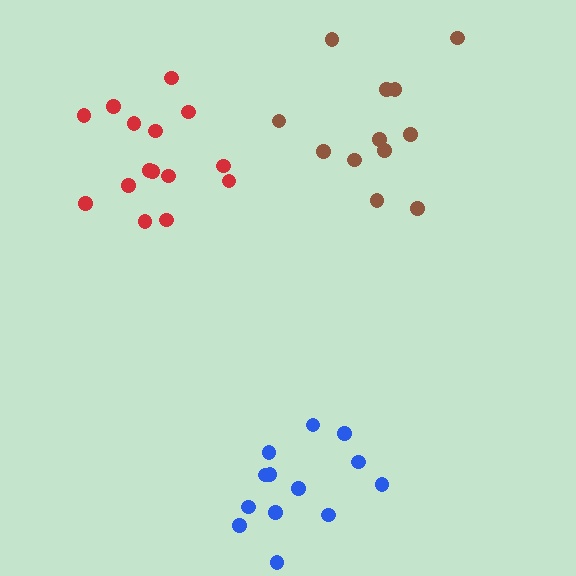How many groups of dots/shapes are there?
There are 3 groups.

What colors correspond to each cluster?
The clusters are colored: blue, red, brown.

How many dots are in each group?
Group 1: 13 dots, Group 2: 15 dots, Group 3: 12 dots (40 total).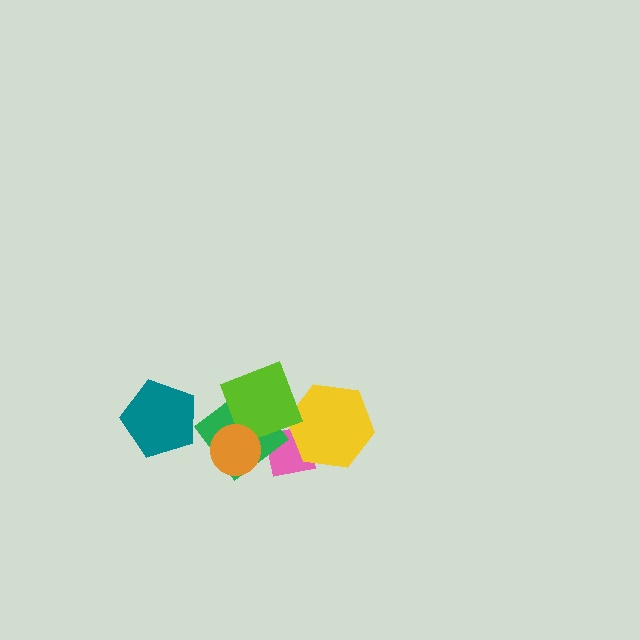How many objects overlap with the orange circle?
1 object overlaps with the orange circle.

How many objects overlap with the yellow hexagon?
1 object overlaps with the yellow hexagon.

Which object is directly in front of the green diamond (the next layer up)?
The lime square is directly in front of the green diamond.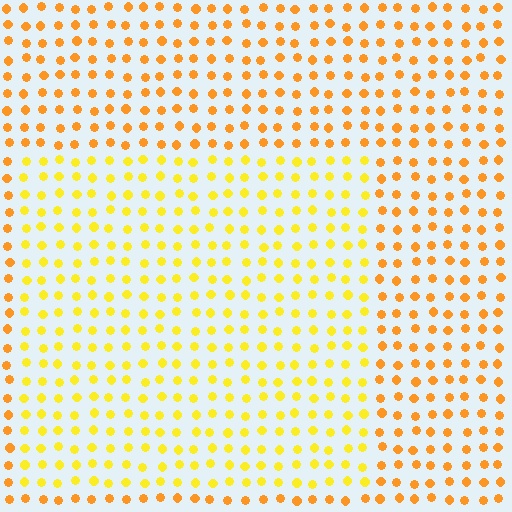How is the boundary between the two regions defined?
The boundary is defined purely by a slight shift in hue (about 24 degrees). Spacing, size, and orientation are identical on both sides.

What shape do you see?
I see a rectangle.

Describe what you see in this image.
The image is filled with small orange elements in a uniform arrangement. A rectangle-shaped region is visible where the elements are tinted to a slightly different hue, forming a subtle color boundary.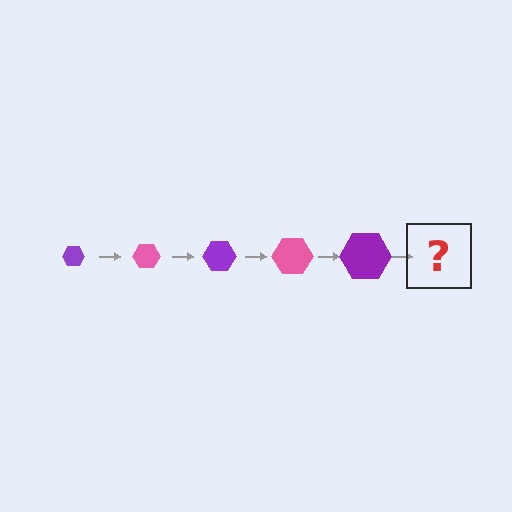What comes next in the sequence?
The next element should be a pink hexagon, larger than the previous one.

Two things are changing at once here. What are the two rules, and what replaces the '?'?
The two rules are that the hexagon grows larger each step and the color cycles through purple and pink. The '?' should be a pink hexagon, larger than the previous one.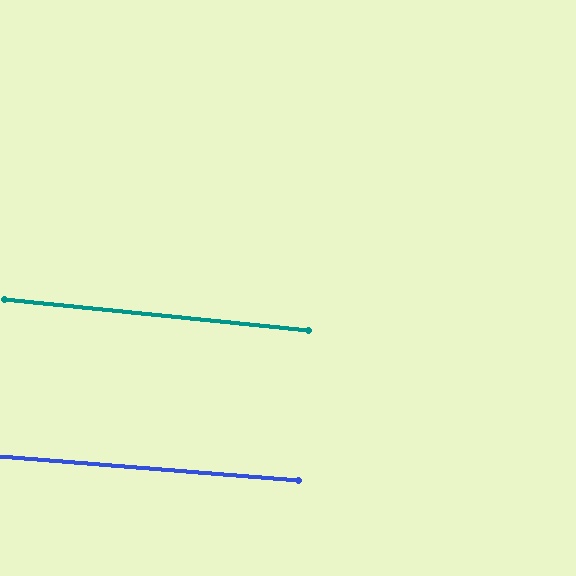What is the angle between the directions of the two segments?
Approximately 1 degree.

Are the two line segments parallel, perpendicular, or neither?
Parallel — their directions differ by only 1.2°.